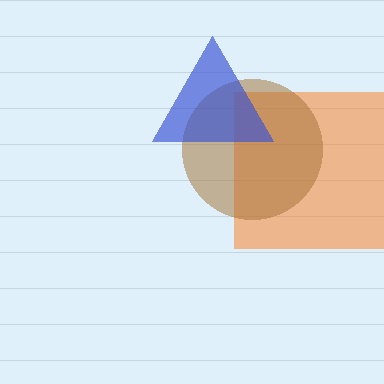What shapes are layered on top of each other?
The layered shapes are: an orange square, a brown circle, a blue triangle.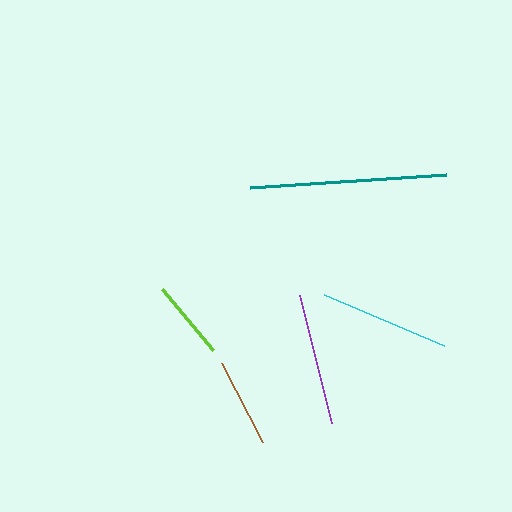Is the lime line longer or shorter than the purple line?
The purple line is longer than the lime line.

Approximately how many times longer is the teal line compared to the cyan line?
The teal line is approximately 1.5 times the length of the cyan line.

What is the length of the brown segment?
The brown segment is approximately 89 pixels long.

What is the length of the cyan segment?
The cyan segment is approximately 130 pixels long.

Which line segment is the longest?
The teal line is the longest at approximately 196 pixels.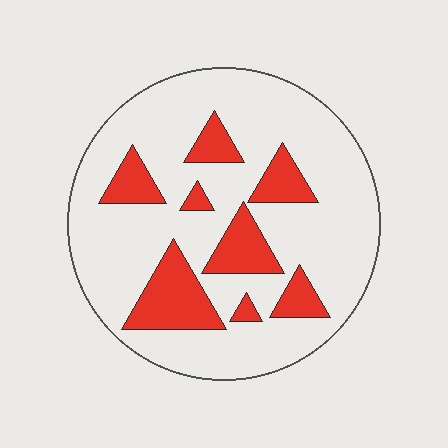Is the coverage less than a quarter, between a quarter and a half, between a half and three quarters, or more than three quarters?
Less than a quarter.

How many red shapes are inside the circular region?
8.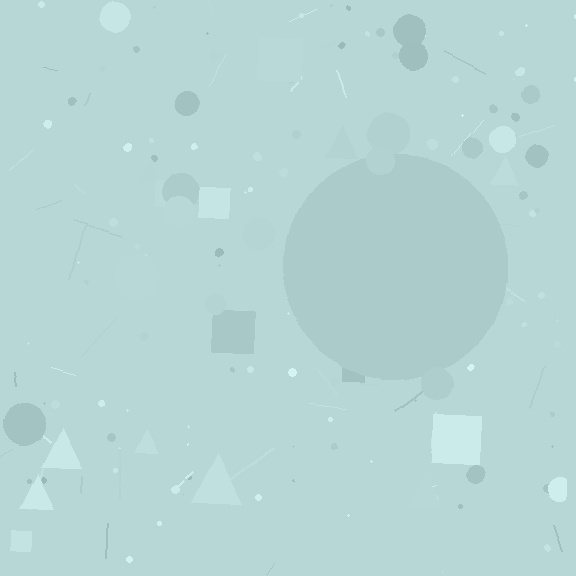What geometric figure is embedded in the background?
A circle is embedded in the background.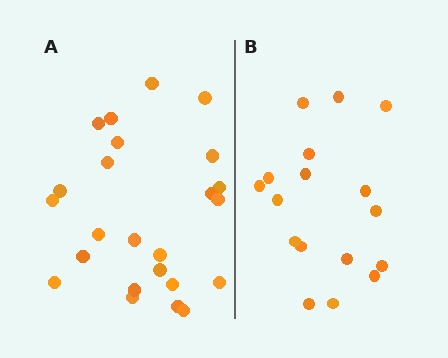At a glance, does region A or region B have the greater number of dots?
Region A (the left region) has more dots.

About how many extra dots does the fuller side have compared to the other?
Region A has roughly 8 or so more dots than region B.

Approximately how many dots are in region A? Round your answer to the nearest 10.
About 20 dots. (The exact count is 24, which rounds to 20.)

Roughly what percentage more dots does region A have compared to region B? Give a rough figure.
About 40% more.